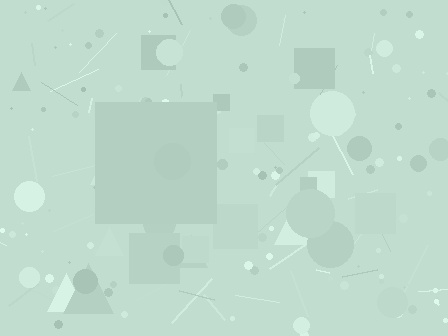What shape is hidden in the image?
A square is hidden in the image.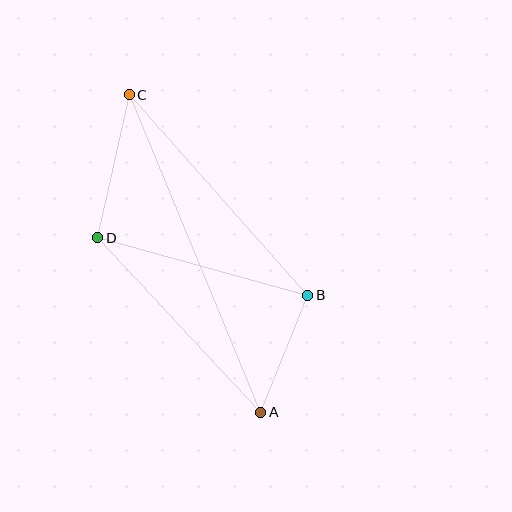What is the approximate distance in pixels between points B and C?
The distance between B and C is approximately 268 pixels.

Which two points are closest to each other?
Points A and B are closest to each other.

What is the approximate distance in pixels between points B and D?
The distance between B and D is approximately 218 pixels.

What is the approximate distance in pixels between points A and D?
The distance between A and D is approximately 239 pixels.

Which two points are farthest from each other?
Points A and C are farthest from each other.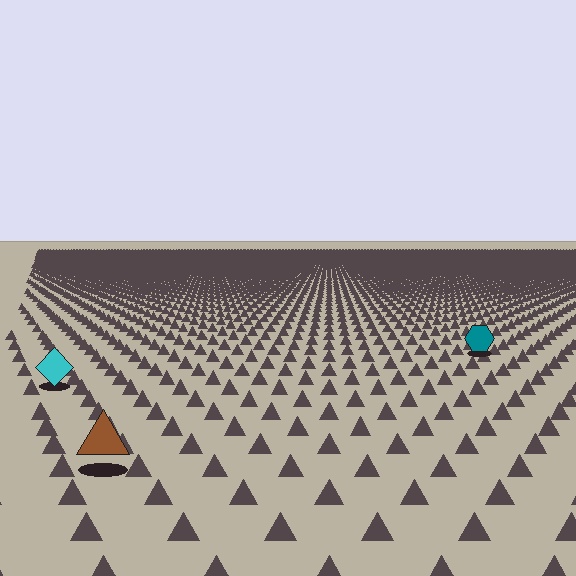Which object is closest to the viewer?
The brown triangle is closest. The texture marks near it are larger and more spread out.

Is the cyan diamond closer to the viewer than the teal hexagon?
Yes. The cyan diamond is closer — you can tell from the texture gradient: the ground texture is coarser near it.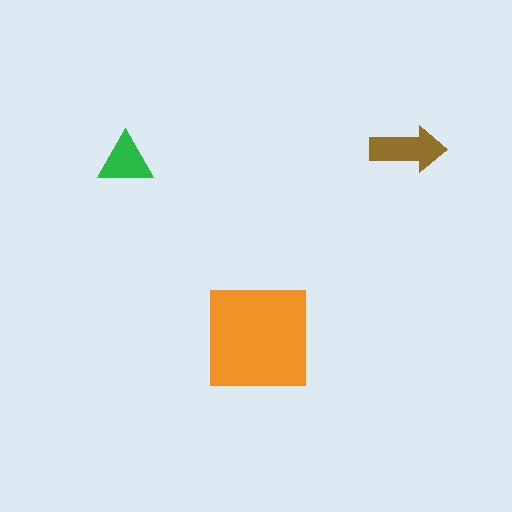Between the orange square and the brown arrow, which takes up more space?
The orange square.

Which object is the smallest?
The green triangle.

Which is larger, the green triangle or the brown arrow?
The brown arrow.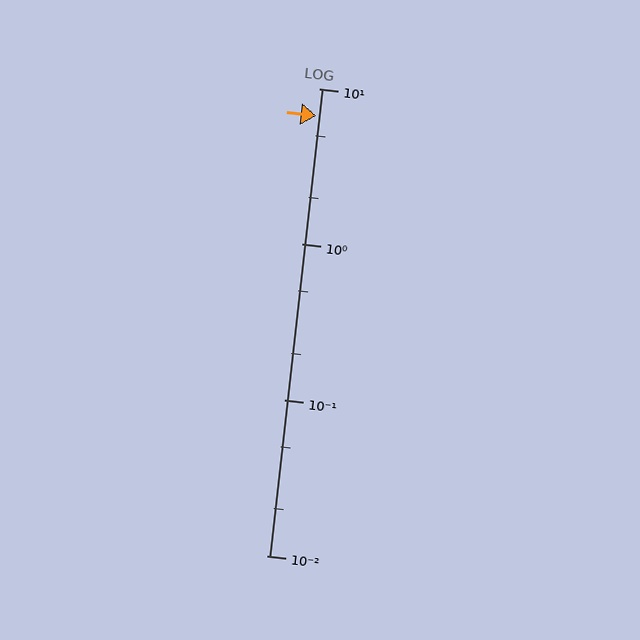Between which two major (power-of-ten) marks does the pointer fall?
The pointer is between 1 and 10.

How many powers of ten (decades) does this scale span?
The scale spans 3 decades, from 0.01 to 10.